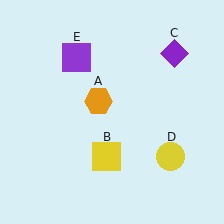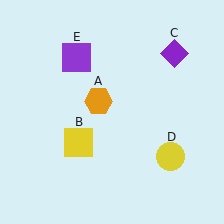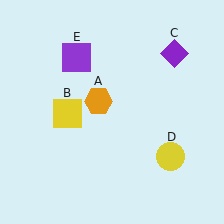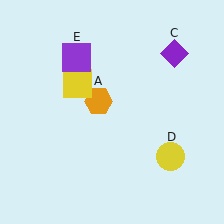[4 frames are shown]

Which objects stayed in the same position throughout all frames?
Orange hexagon (object A) and purple diamond (object C) and yellow circle (object D) and purple square (object E) remained stationary.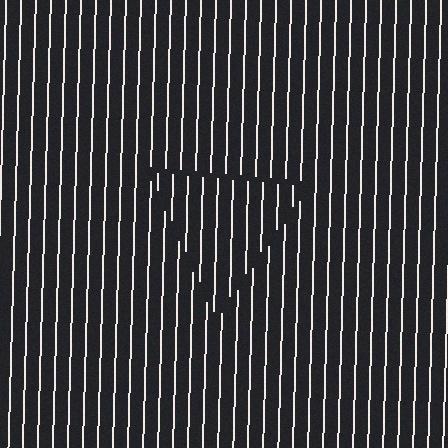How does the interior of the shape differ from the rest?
The interior of the shape contains the same grating, shifted by half a period — the contour is defined by the phase discontinuity where line-ends from the inner and outer gratings abut.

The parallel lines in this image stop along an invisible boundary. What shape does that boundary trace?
An illusory triangle. The interior of the shape contains the same grating, shifted by half a period — the contour is defined by the phase discontinuity where line-ends from the inner and outer gratings abut.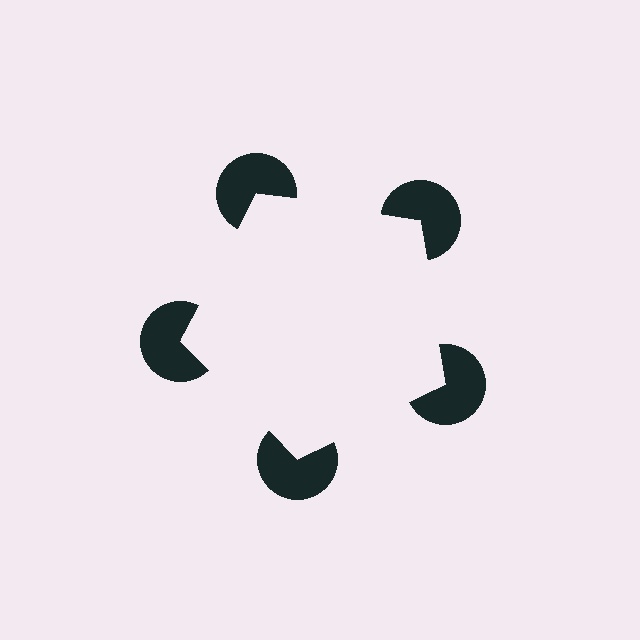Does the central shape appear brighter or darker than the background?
It typically appears slightly brighter than the background, even though no actual brightness change is drawn.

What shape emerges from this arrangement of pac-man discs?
An illusory pentagon — its edges are inferred from the aligned wedge cuts in the pac-man discs, not physically drawn.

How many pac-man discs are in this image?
There are 5 — one at each vertex of the illusory pentagon.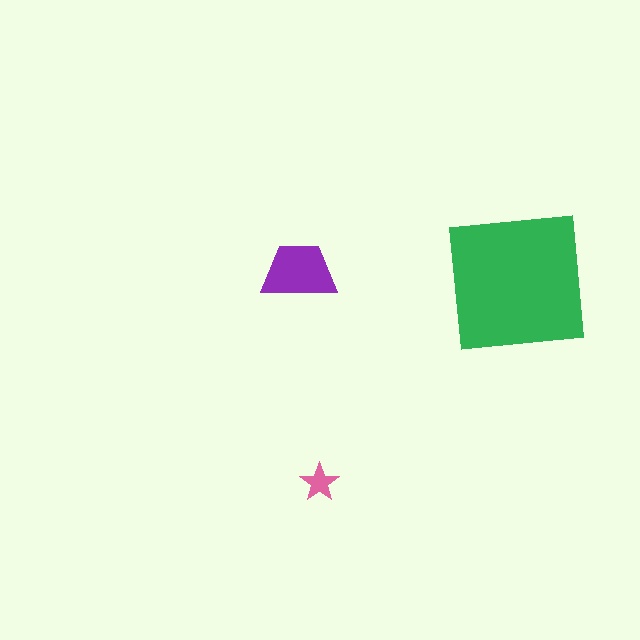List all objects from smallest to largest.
The pink star, the purple trapezoid, the green square.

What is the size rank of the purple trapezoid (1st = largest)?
2nd.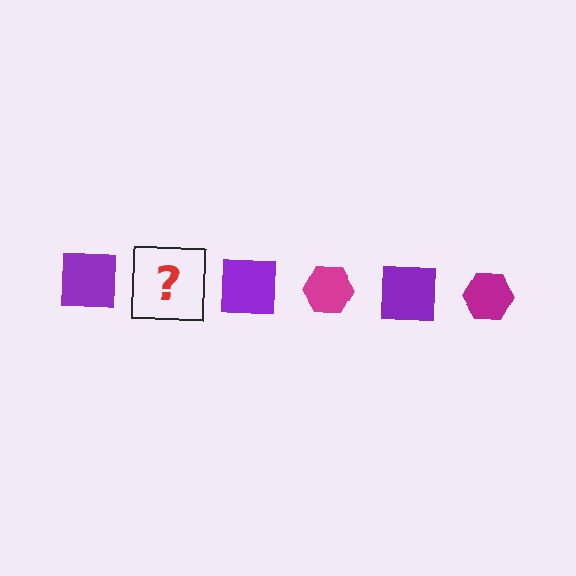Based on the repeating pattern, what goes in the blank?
The blank should be a magenta hexagon.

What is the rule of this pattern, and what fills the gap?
The rule is that the pattern alternates between purple square and magenta hexagon. The gap should be filled with a magenta hexagon.